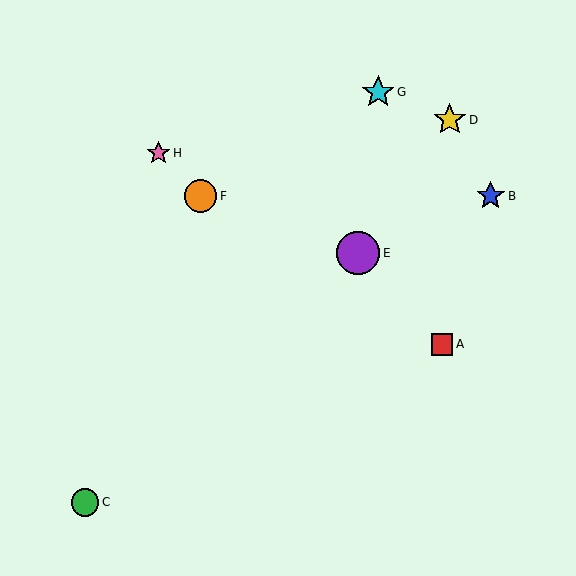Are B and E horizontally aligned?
No, B is at y≈196 and E is at y≈253.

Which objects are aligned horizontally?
Objects B, F are aligned horizontally.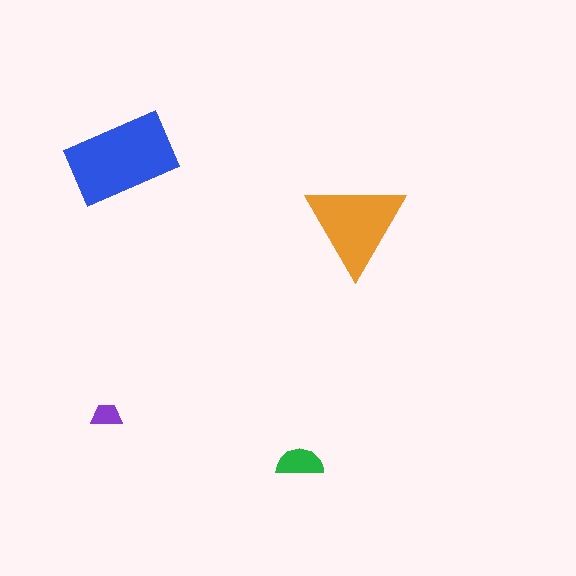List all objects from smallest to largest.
The purple trapezoid, the green semicircle, the orange triangle, the blue rectangle.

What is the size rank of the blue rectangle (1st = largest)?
1st.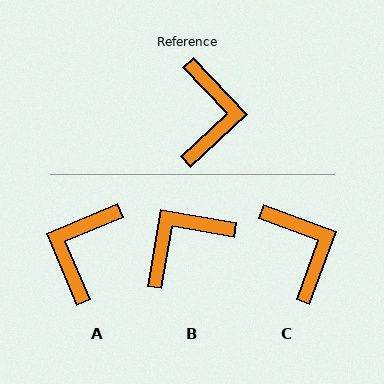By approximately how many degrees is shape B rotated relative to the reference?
Approximately 127 degrees counter-clockwise.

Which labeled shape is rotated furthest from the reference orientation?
A, about 160 degrees away.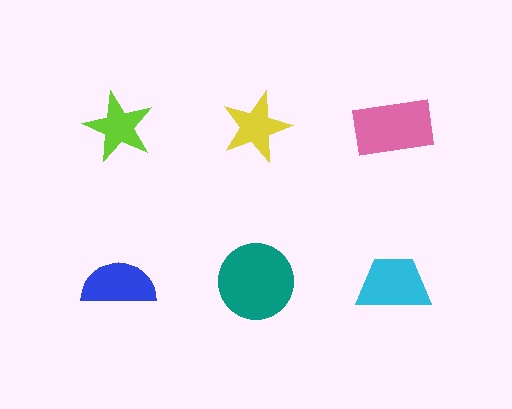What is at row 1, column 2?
A yellow star.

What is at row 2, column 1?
A blue semicircle.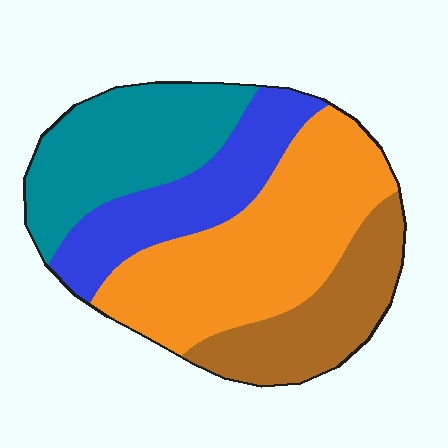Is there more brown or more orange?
Orange.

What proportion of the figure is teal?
Teal takes up less than a quarter of the figure.